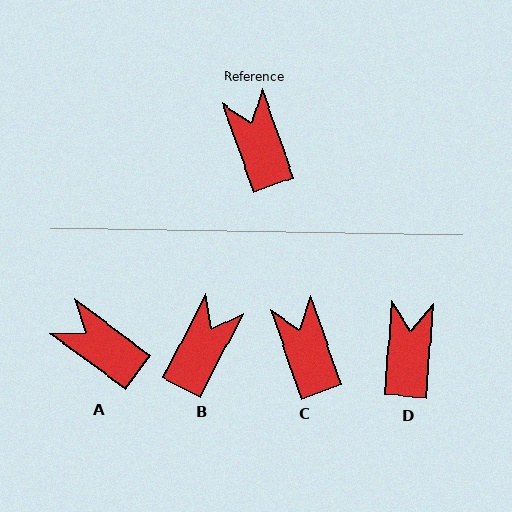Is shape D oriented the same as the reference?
No, it is off by about 24 degrees.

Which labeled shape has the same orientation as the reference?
C.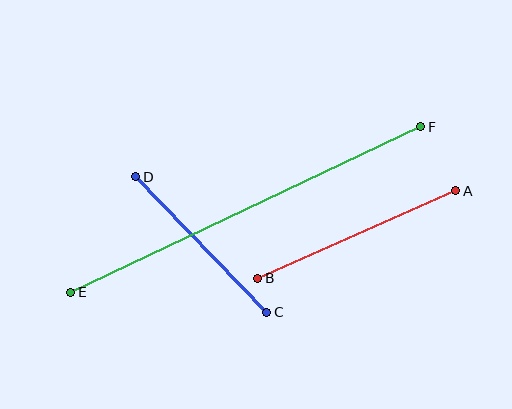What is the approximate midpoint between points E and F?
The midpoint is at approximately (246, 210) pixels.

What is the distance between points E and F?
The distance is approximately 387 pixels.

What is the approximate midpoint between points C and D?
The midpoint is at approximately (201, 244) pixels.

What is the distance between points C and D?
The distance is approximately 189 pixels.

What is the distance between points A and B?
The distance is approximately 216 pixels.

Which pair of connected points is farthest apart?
Points E and F are farthest apart.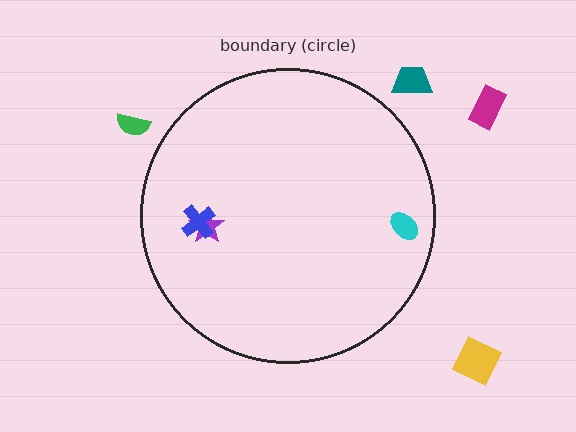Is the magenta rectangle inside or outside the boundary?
Outside.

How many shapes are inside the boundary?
3 inside, 4 outside.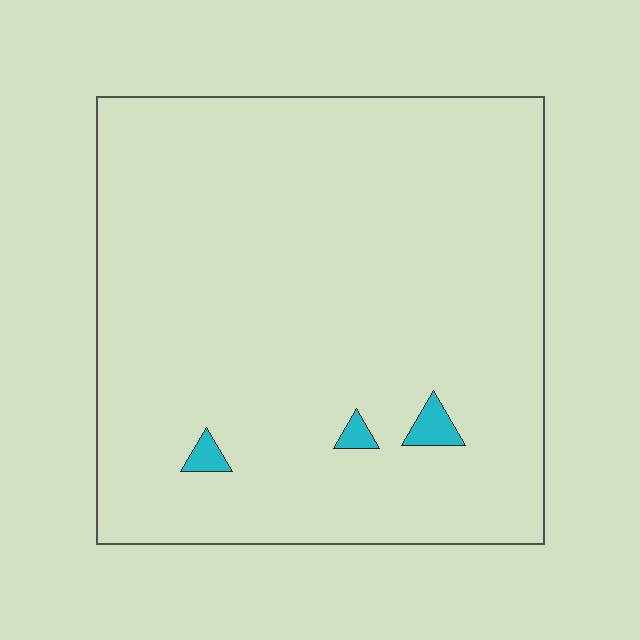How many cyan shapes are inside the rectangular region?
3.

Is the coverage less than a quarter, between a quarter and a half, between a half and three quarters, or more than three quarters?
Less than a quarter.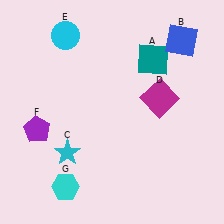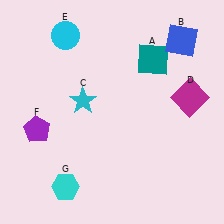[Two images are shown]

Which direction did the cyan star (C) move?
The cyan star (C) moved up.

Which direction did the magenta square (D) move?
The magenta square (D) moved right.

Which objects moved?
The objects that moved are: the cyan star (C), the magenta square (D).